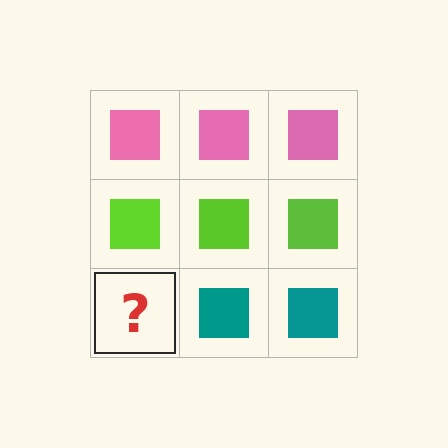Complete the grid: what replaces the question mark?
The question mark should be replaced with a teal square.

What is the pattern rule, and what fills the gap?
The rule is that each row has a consistent color. The gap should be filled with a teal square.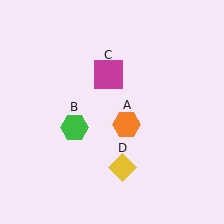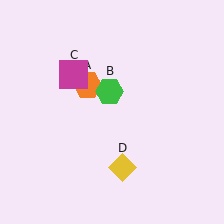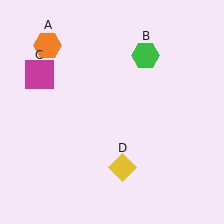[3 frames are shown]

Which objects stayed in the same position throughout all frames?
Yellow diamond (object D) remained stationary.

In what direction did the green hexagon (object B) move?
The green hexagon (object B) moved up and to the right.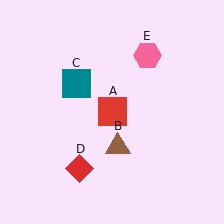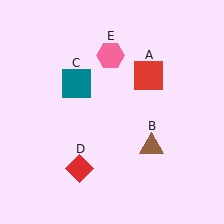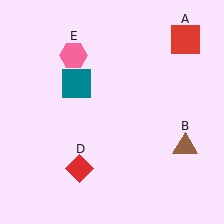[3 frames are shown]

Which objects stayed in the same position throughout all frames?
Teal square (object C) and red diamond (object D) remained stationary.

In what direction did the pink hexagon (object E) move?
The pink hexagon (object E) moved left.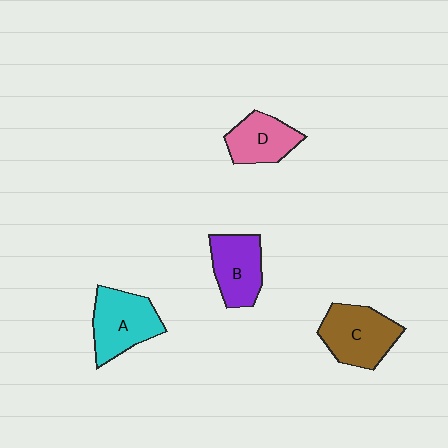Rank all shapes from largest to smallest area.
From largest to smallest: C (brown), A (cyan), B (purple), D (pink).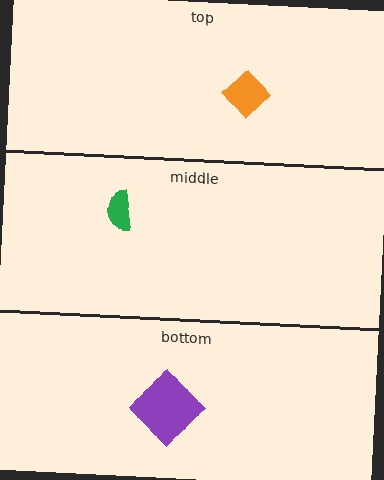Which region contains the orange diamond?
The top region.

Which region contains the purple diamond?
The bottom region.